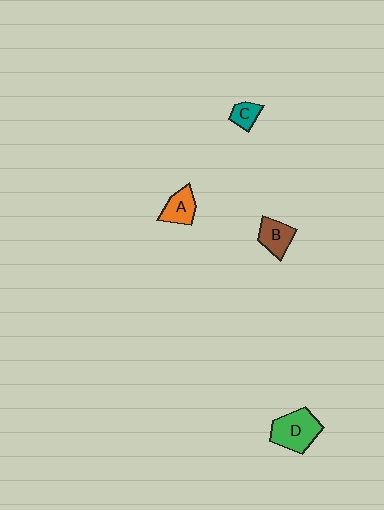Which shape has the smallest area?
Shape C (teal).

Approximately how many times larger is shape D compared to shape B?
Approximately 1.6 times.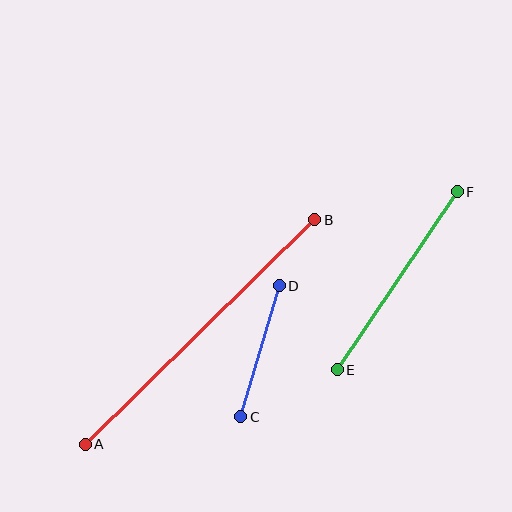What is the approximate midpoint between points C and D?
The midpoint is at approximately (260, 351) pixels.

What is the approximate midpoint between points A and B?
The midpoint is at approximately (200, 332) pixels.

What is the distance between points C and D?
The distance is approximately 137 pixels.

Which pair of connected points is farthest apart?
Points A and B are farthest apart.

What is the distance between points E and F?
The distance is approximately 214 pixels.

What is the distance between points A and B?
The distance is approximately 321 pixels.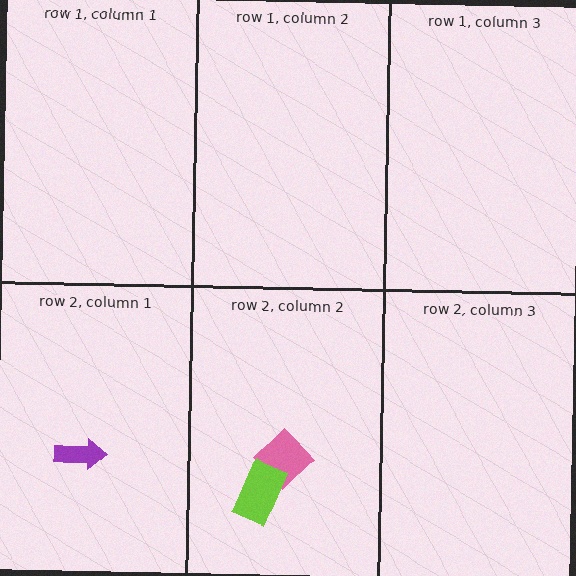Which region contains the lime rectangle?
The row 2, column 2 region.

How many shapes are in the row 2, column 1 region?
1.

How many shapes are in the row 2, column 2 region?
2.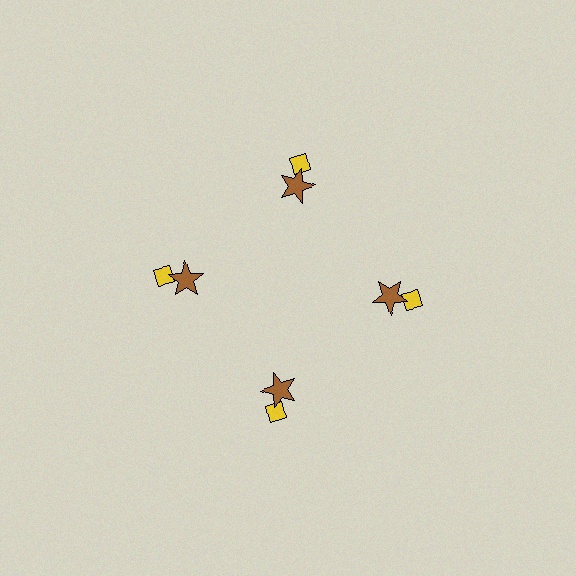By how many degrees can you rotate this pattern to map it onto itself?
The pattern maps onto itself every 90 degrees of rotation.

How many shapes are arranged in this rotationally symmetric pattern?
There are 8 shapes, arranged in 4 groups of 2.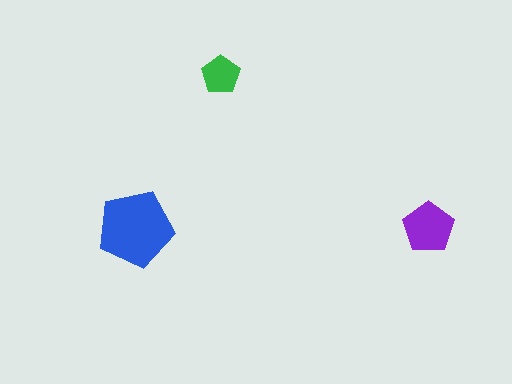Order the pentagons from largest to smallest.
the blue one, the purple one, the green one.